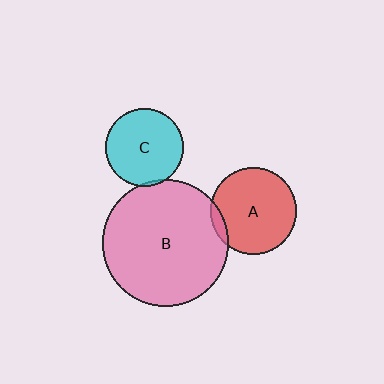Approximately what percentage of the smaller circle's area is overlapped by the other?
Approximately 5%.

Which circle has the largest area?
Circle B (pink).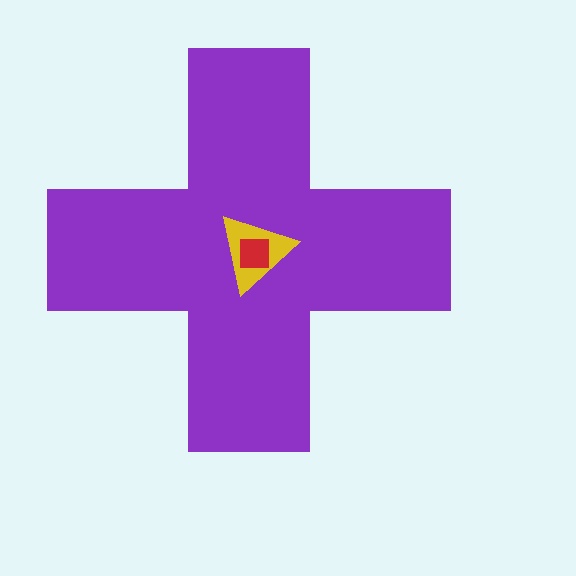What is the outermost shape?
The purple cross.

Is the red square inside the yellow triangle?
Yes.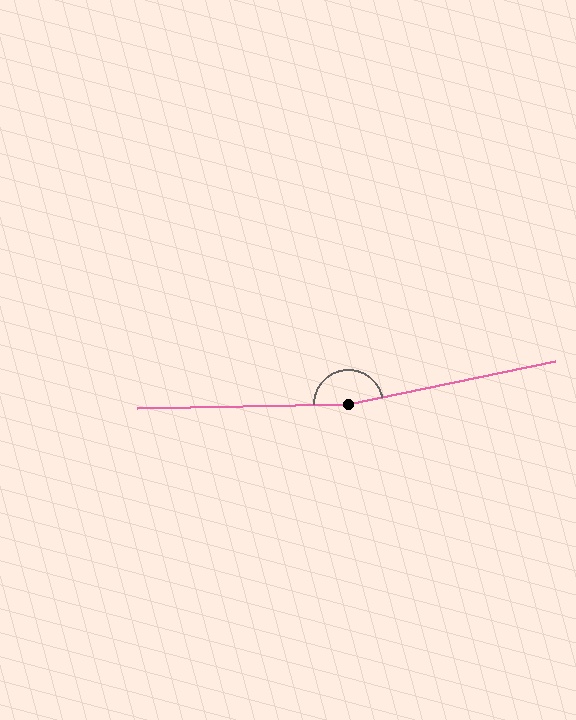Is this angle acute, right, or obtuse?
It is obtuse.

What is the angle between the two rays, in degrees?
Approximately 169 degrees.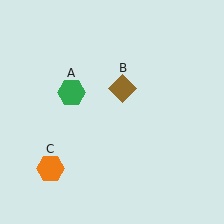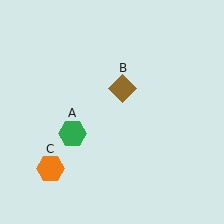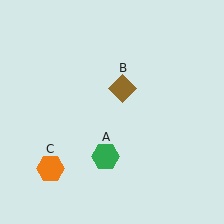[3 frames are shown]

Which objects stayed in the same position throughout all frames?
Brown diamond (object B) and orange hexagon (object C) remained stationary.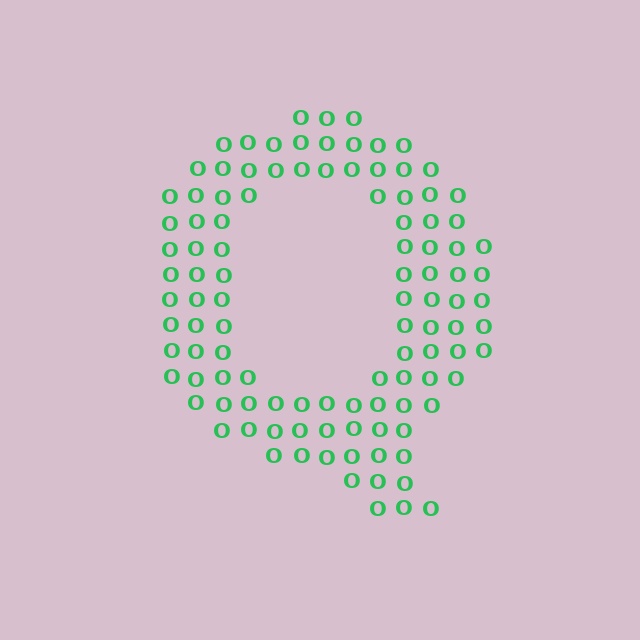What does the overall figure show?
The overall figure shows the letter Q.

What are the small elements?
The small elements are letter O's.